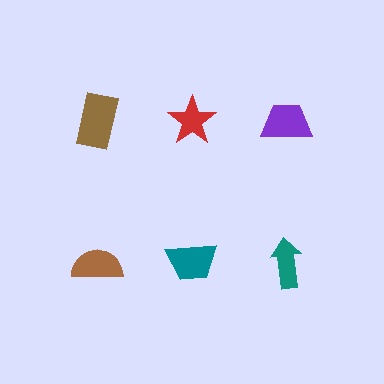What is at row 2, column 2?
A teal trapezoid.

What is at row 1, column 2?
A red star.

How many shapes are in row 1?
3 shapes.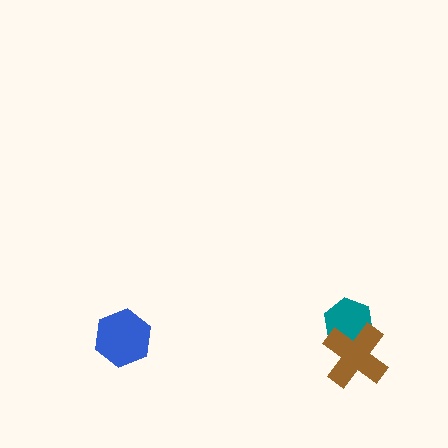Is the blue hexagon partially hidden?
No, no other shape covers it.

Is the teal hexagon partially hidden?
Yes, it is partially covered by another shape.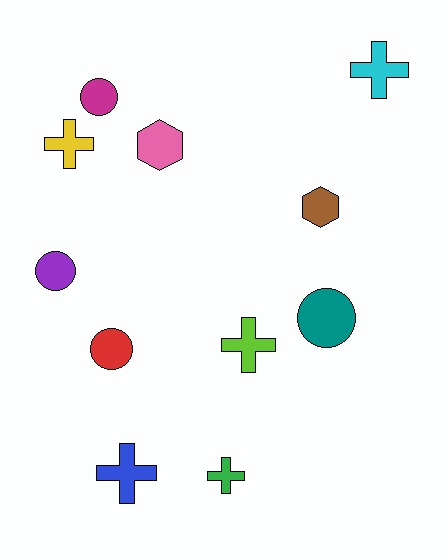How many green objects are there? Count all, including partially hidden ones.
There is 1 green object.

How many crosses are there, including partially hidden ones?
There are 5 crosses.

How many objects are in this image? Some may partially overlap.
There are 11 objects.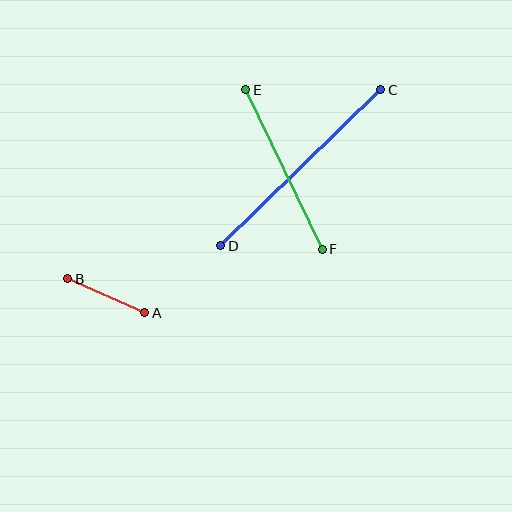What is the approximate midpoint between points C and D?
The midpoint is at approximately (301, 168) pixels.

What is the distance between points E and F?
The distance is approximately 177 pixels.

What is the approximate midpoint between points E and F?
The midpoint is at approximately (284, 170) pixels.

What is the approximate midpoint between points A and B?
The midpoint is at approximately (106, 296) pixels.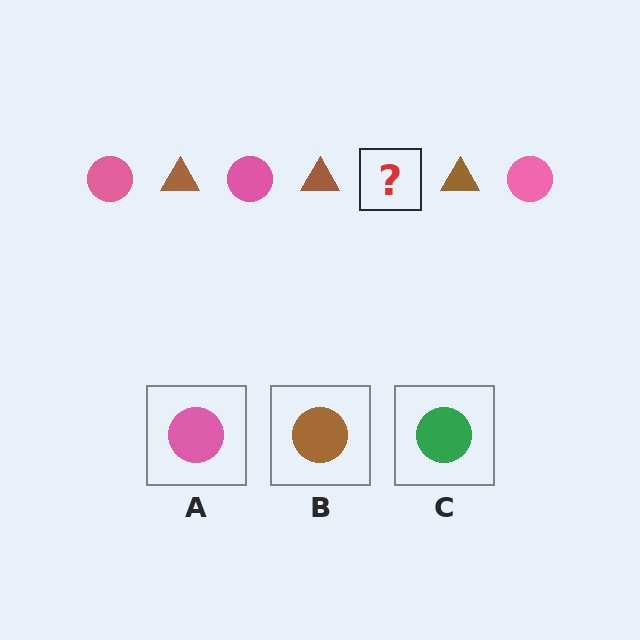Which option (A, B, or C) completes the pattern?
A.